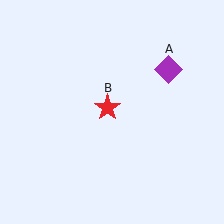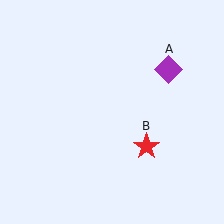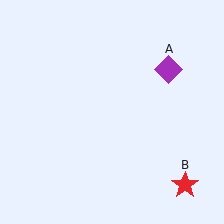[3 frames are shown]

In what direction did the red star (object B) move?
The red star (object B) moved down and to the right.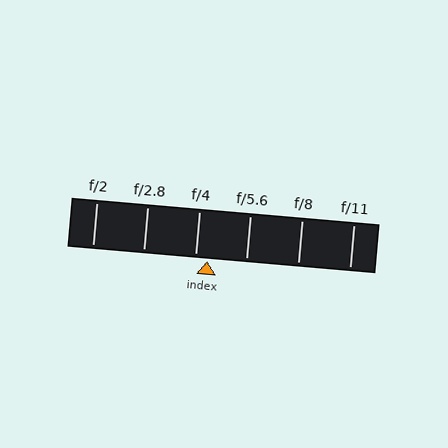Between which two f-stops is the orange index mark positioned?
The index mark is between f/4 and f/5.6.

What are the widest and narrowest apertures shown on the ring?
The widest aperture shown is f/2 and the narrowest is f/11.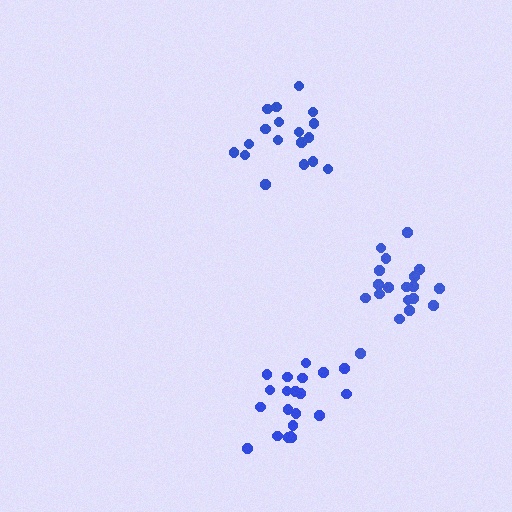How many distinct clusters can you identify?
There are 3 distinct clusters.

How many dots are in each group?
Group 1: 19 dots, Group 2: 18 dots, Group 3: 21 dots (58 total).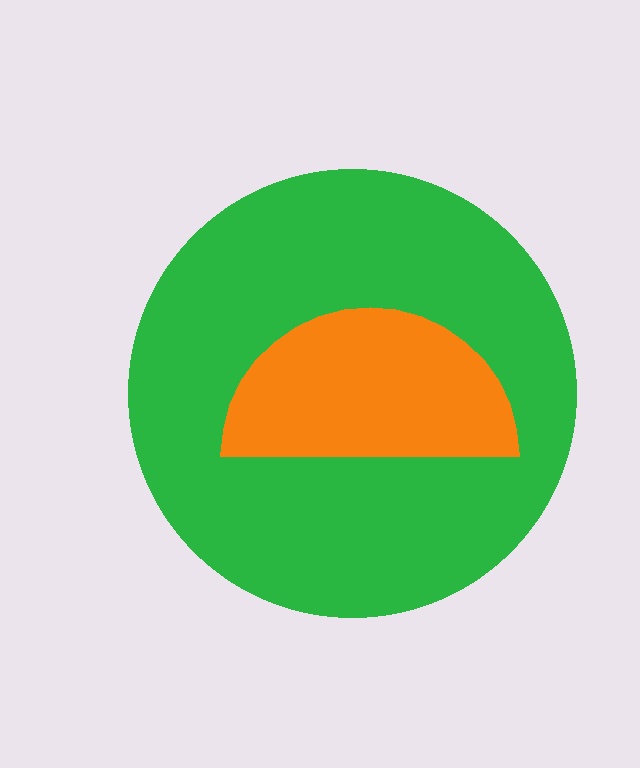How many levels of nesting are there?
2.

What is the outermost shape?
The green circle.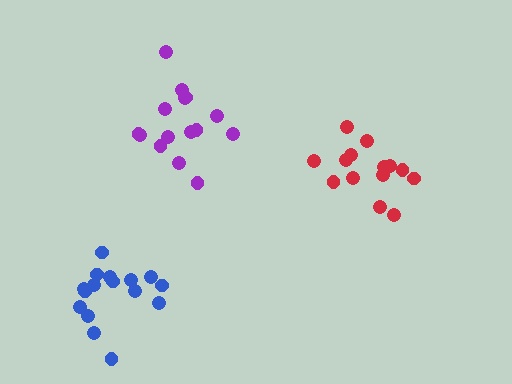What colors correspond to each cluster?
The clusters are colored: blue, red, purple.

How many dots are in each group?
Group 1: 16 dots, Group 2: 14 dots, Group 3: 15 dots (45 total).